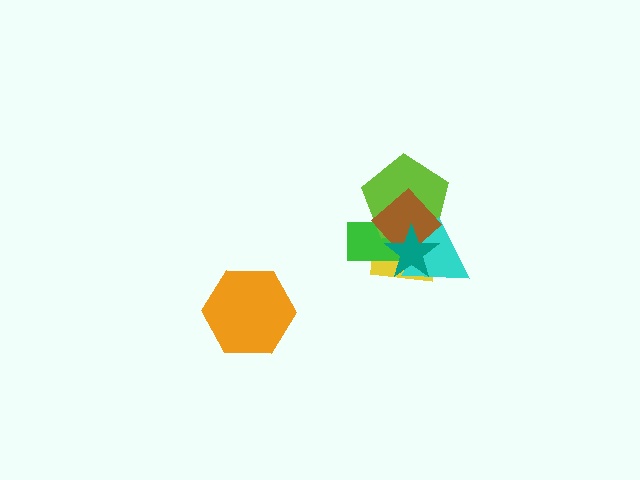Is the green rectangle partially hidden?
Yes, it is partially covered by another shape.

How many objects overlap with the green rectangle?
5 objects overlap with the green rectangle.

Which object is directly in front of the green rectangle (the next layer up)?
The lime pentagon is directly in front of the green rectangle.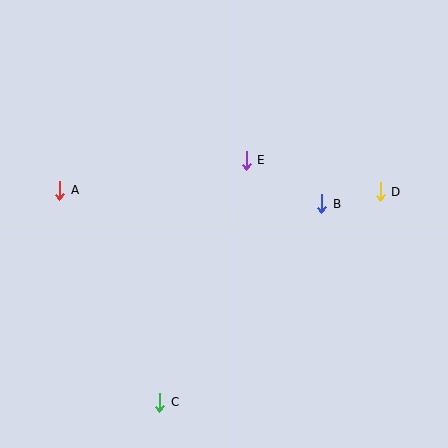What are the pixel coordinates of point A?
Point A is at (60, 190).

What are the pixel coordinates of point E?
Point E is at (246, 160).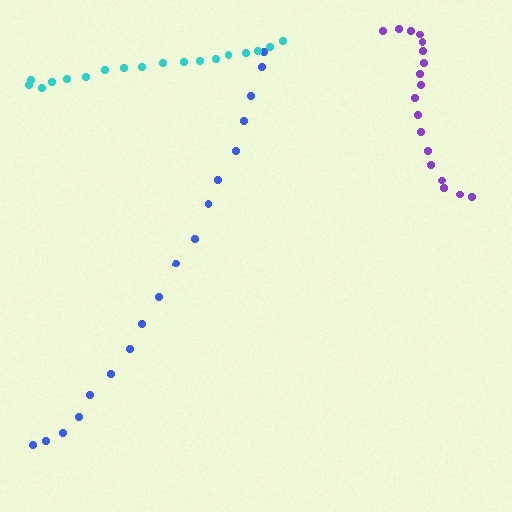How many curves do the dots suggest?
There are 3 distinct paths.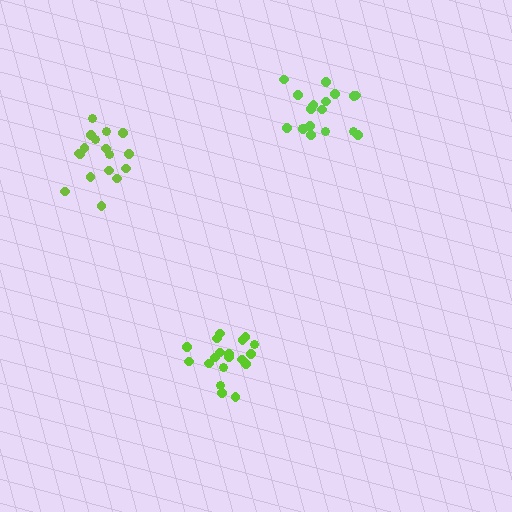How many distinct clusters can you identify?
There are 3 distinct clusters.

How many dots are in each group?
Group 1: 17 dots, Group 2: 19 dots, Group 3: 19 dots (55 total).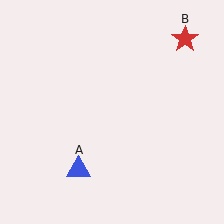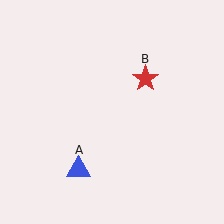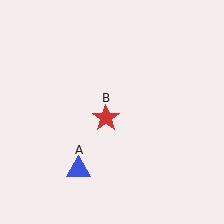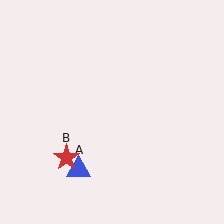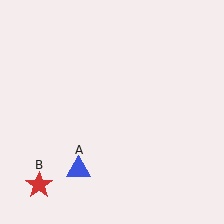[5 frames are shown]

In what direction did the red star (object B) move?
The red star (object B) moved down and to the left.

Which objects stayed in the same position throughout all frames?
Blue triangle (object A) remained stationary.